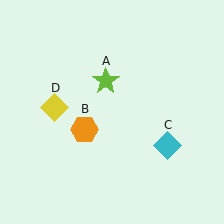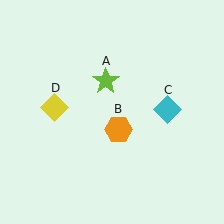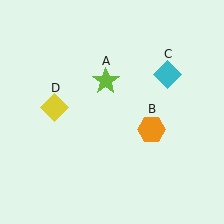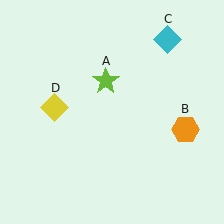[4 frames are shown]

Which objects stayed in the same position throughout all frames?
Lime star (object A) and yellow diamond (object D) remained stationary.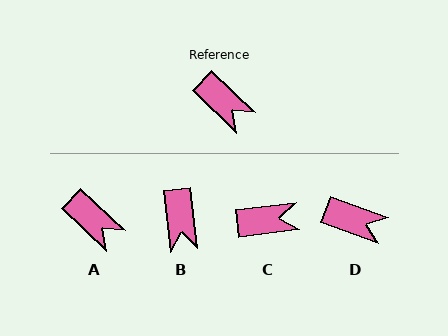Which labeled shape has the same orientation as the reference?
A.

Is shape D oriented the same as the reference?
No, it is off by about 23 degrees.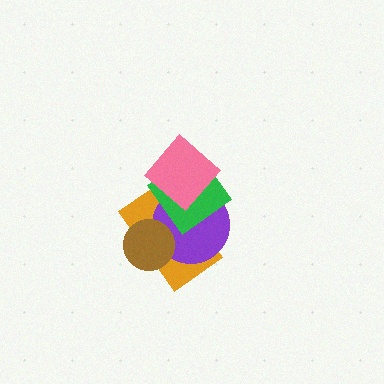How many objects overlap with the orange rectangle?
4 objects overlap with the orange rectangle.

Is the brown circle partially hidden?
No, no other shape covers it.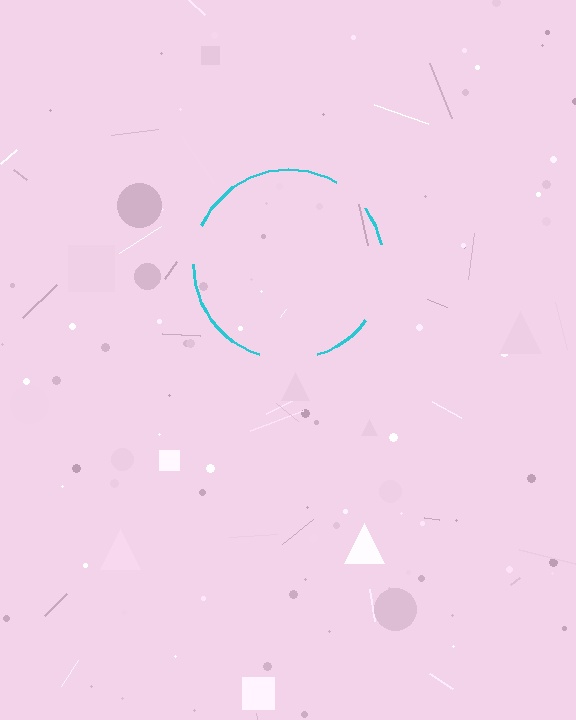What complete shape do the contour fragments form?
The contour fragments form a circle.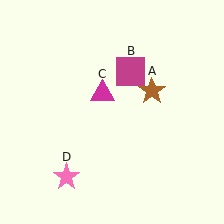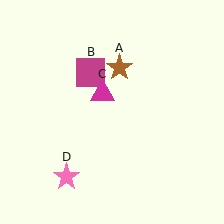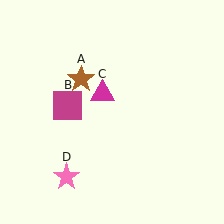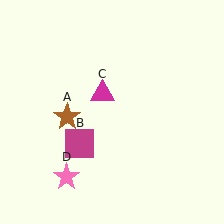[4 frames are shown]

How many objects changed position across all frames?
2 objects changed position: brown star (object A), magenta square (object B).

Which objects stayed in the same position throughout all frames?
Magenta triangle (object C) and pink star (object D) remained stationary.